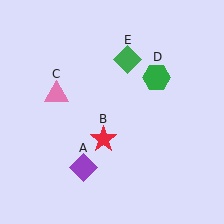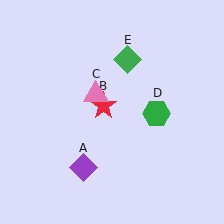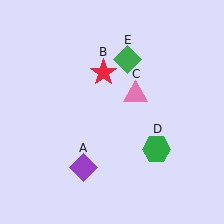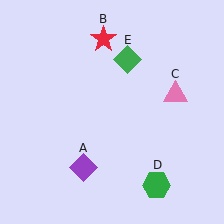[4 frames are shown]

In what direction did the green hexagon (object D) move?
The green hexagon (object D) moved down.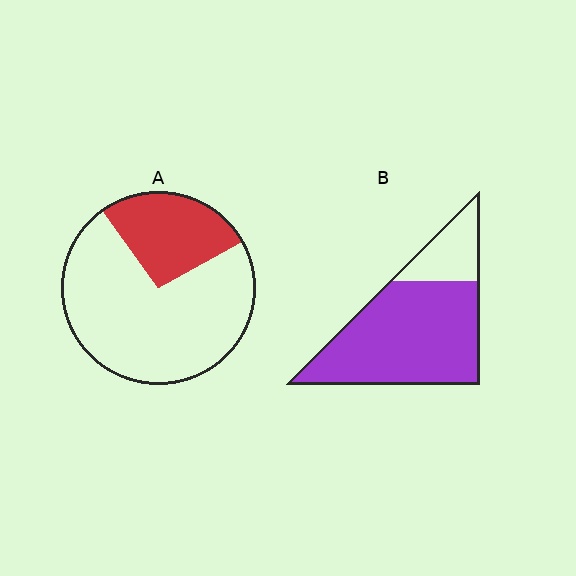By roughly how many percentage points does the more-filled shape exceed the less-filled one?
By roughly 50 percentage points (B over A).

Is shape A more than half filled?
No.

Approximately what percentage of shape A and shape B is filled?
A is approximately 25% and B is approximately 80%.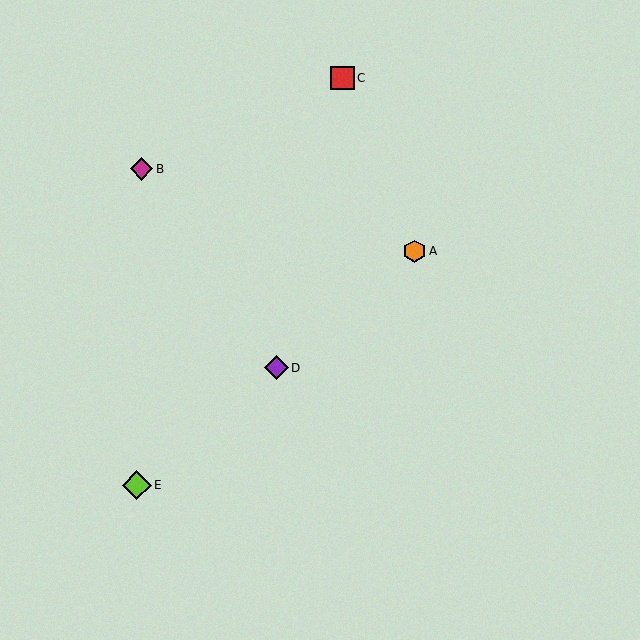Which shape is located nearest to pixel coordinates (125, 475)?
The lime diamond (labeled E) at (137, 485) is nearest to that location.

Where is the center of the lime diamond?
The center of the lime diamond is at (137, 485).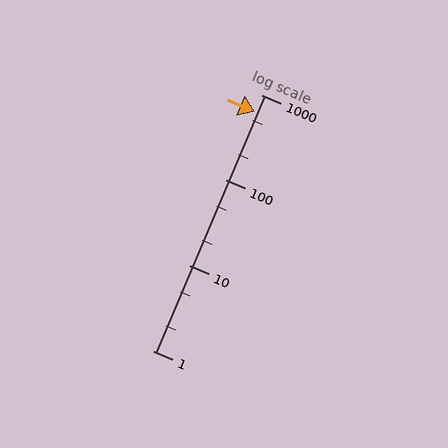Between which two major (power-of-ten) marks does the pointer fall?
The pointer is between 100 and 1000.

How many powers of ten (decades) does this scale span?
The scale spans 3 decades, from 1 to 1000.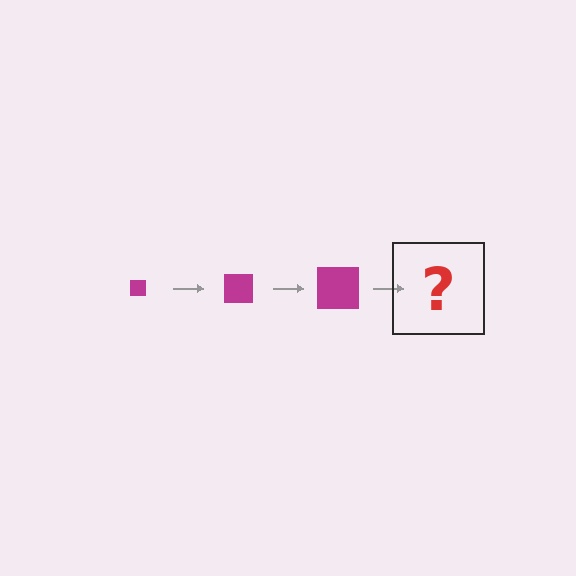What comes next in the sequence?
The next element should be a magenta square, larger than the previous one.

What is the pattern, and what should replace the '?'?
The pattern is that the square gets progressively larger each step. The '?' should be a magenta square, larger than the previous one.